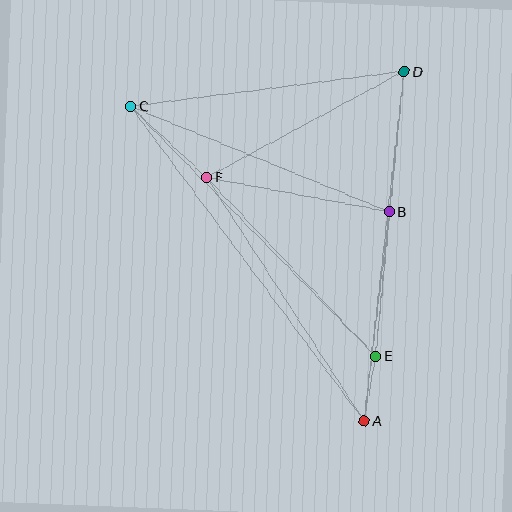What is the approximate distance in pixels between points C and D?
The distance between C and D is approximately 276 pixels.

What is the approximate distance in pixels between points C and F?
The distance between C and F is approximately 104 pixels.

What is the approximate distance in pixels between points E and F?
The distance between E and F is approximately 246 pixels.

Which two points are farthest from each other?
Points A and C are farthest from each other.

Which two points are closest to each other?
Points A and E are closest to each other.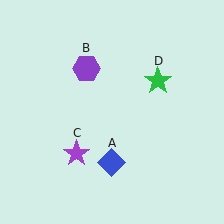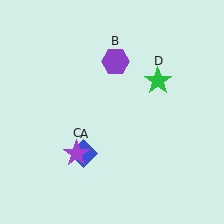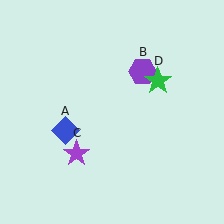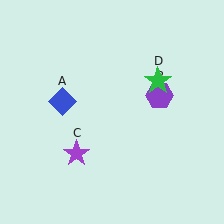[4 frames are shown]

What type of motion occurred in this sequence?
The blue diamond (object A), purple hexagon (object B) rotated clockwise around the center of the scene.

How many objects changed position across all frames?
2 objects changed position: blue diamond (object A), purple hexagon (object B).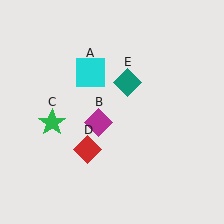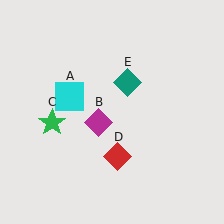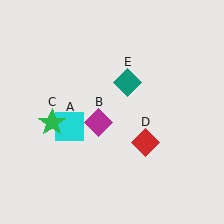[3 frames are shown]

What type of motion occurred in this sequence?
The cyan square (object A), red diamond (object D) rotated counterclockwise around the center of the scene.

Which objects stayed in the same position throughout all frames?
Magenta diamond (object B) and green star (object C) and teal diamond (object E) remained stationary.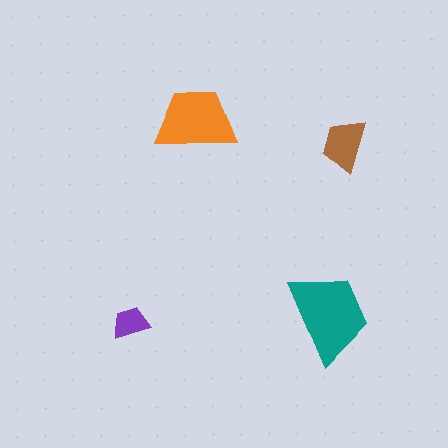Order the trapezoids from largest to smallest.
the teal one, the orange one, the brown one, the purple one.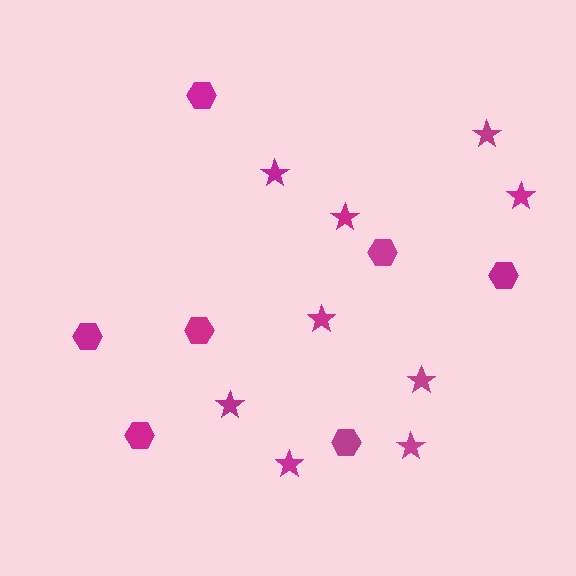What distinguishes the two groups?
There are 2 groups: one group of stars (9) and one group of hexagons (7).